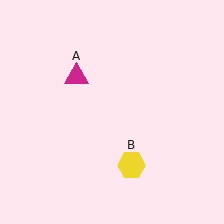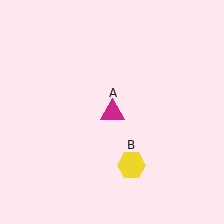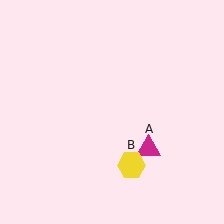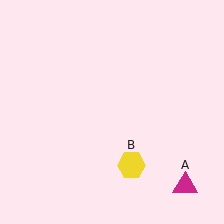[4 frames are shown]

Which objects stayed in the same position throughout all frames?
Yellow hexagon (object B) remained stationary.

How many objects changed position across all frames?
1 object changed position: magenta triangle (object A).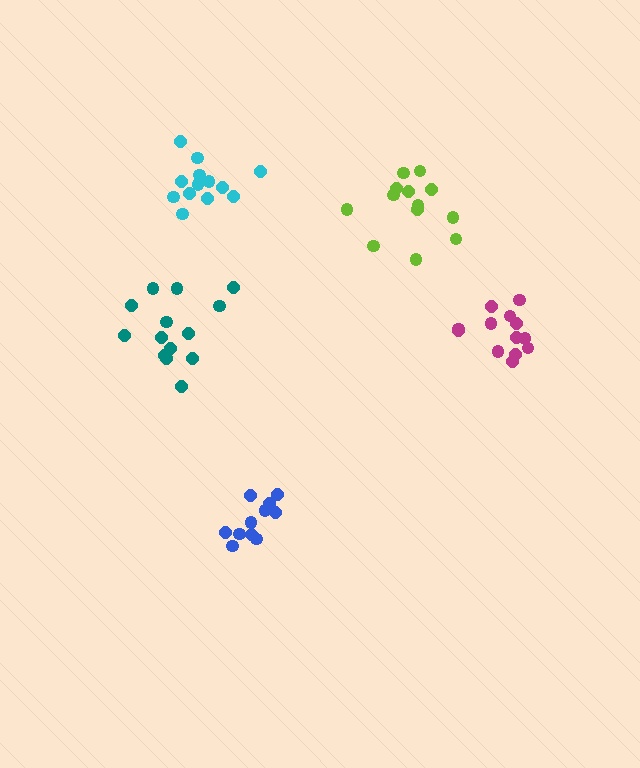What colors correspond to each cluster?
The clusters are colored: teal, blue, cyan, magenta, lime.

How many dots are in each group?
Group 1: 14 dots, Group 2: 11 dots, Group 3: 14 dots, Group 4: 13 dots, Group 5: 13 dots (65 total).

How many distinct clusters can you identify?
There are 5 distinct clusters.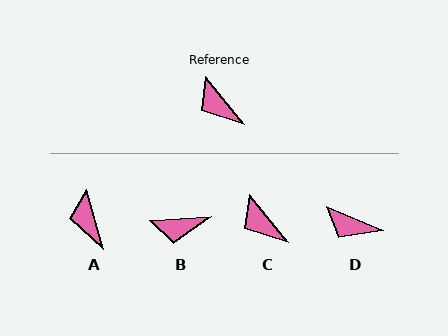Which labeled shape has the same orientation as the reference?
C.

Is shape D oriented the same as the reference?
No, it is off by about 28 degrees.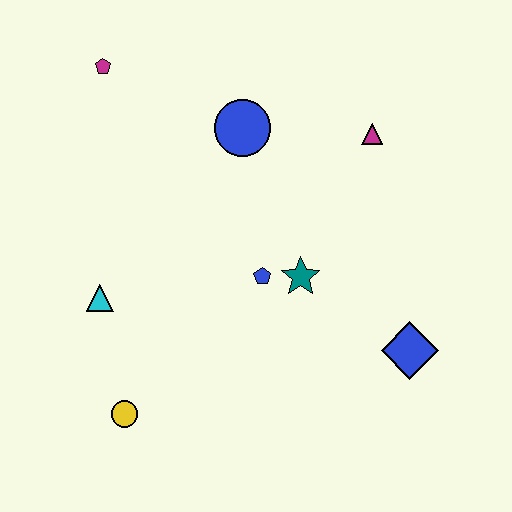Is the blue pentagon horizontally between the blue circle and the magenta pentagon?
No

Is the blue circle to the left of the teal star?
Yes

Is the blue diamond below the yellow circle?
No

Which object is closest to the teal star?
The blue pentagon is closest to the teal star.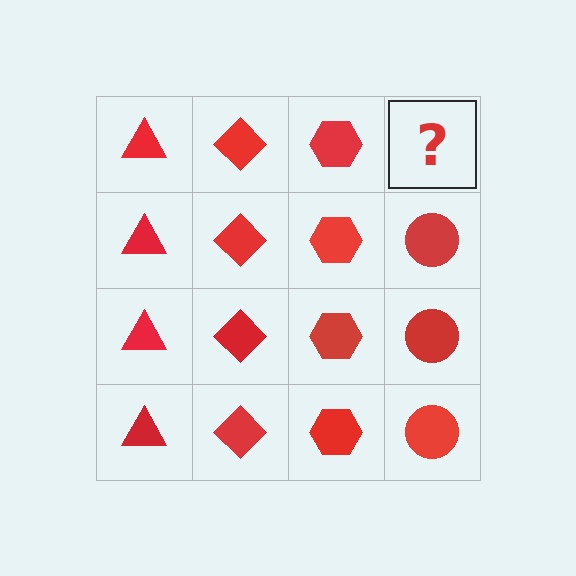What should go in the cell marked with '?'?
The missing cell should contain a red circle.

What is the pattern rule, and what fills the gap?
The rule is that each column has a consistent shape. The gap should be filled with a red circle.